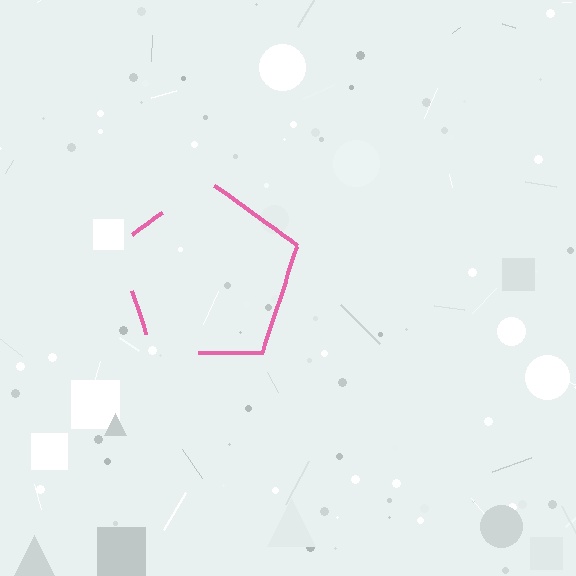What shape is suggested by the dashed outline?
The dashed outline suggests a pentagon.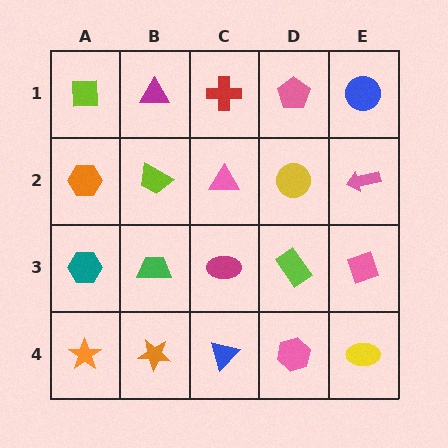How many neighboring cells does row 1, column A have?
2.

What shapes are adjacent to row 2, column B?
A magenta triangle (row 1, column B), a green trapezoid (row 3, column B), an orange hexagon (row 2, column A), a pink triangle (row 2, column C).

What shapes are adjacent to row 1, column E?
A pink arrow (row 2, column E), a pink pentagon (row 1, column D).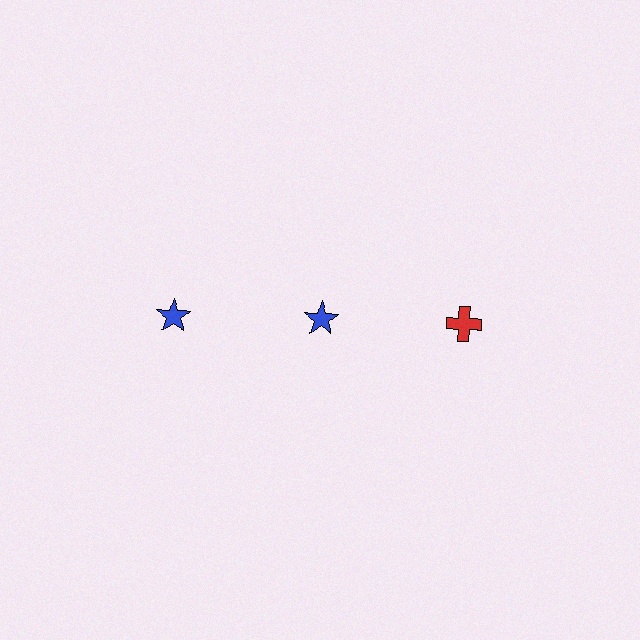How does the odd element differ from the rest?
It differs in both color (red instead of blue) and shape (cross instead of star).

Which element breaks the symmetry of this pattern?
The red cross in the top row, center column breaks the symmetry. All other shapes are blue stars.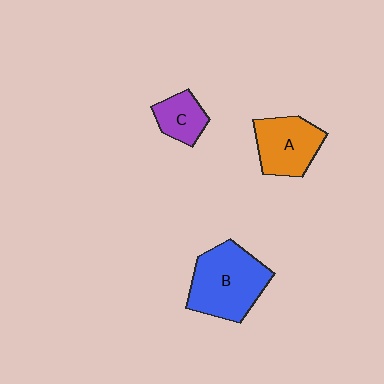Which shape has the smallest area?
Shape C (purple).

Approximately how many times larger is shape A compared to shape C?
Approximately 1.7 times.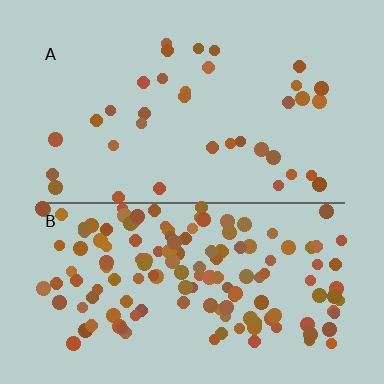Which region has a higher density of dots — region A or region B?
B (the bottom).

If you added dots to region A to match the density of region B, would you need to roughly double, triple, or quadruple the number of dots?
Approximately quadruple.